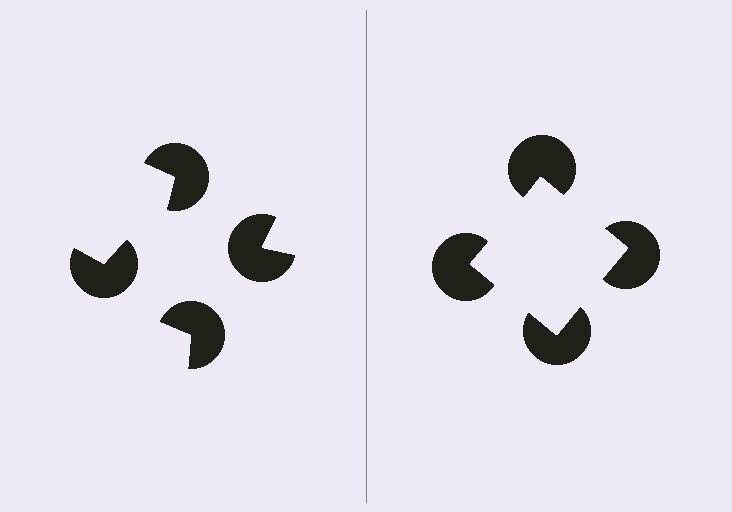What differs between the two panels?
The pac-man discs are positioned identically on both sides; only the wedge orientations differ. On the right they align to a square; on the left they are misaligned.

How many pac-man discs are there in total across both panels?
8 — 4 on each side.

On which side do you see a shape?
An illusory square appears on the right side. On the left side the wedge cuts are rotated, so no coherent shape forms.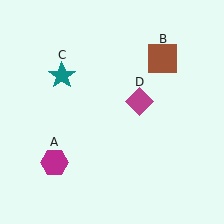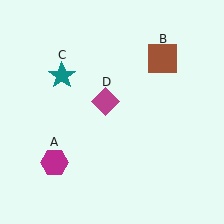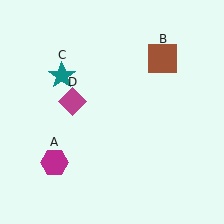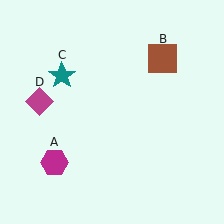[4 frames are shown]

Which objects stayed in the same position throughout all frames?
Magenta hexagon (object A) and brown square (object B) and teal star (object C) remained stationary.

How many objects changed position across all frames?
1 object changed position: magenta diamond (object D).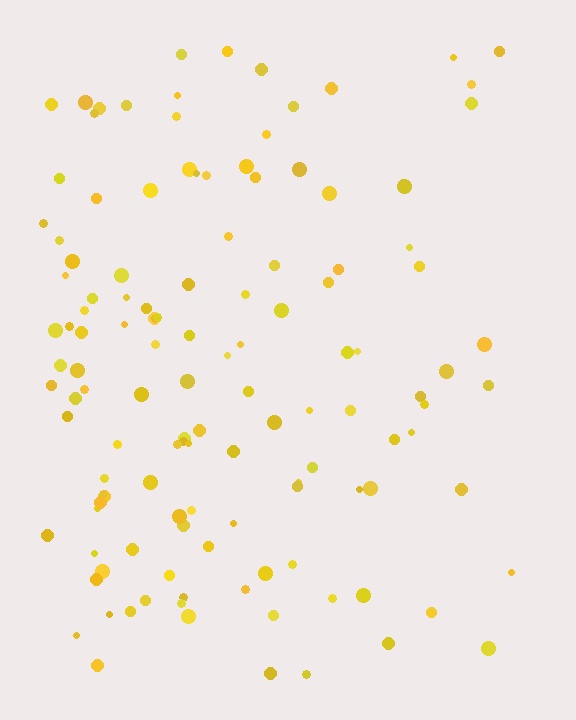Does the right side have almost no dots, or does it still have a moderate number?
Still a moderate number, just noticeably fewer than the left.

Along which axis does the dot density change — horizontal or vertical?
Horizontal.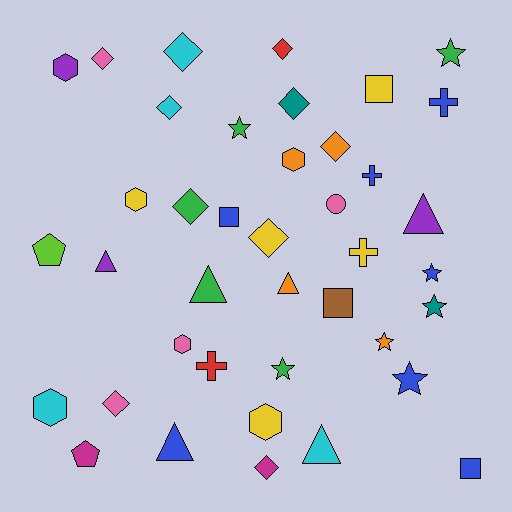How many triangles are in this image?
There are 6 triangles.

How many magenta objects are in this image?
There are 2 magenta objects.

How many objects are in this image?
There are 40 objects.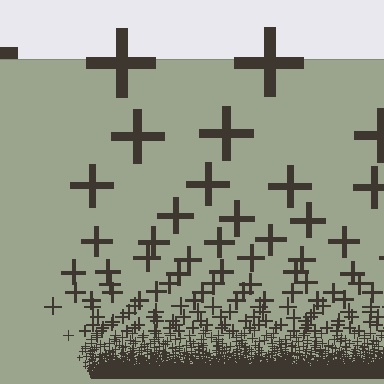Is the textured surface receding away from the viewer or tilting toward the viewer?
The surface appears to tilt toward the viewer. Texture elements get larger and sparser toward the top.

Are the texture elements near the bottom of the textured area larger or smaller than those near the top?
Smaller. The gradient is inverted — elements near the bottom are smaller and denser.